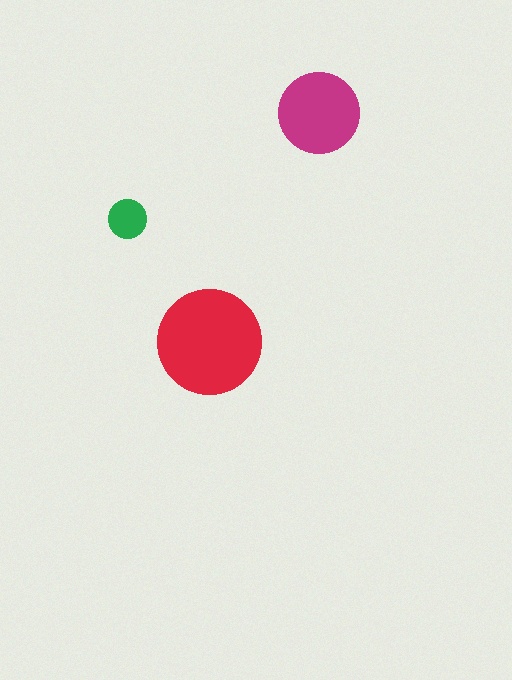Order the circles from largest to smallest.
the red one, the magenta one, the green one.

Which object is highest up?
The magenta circle is topmost.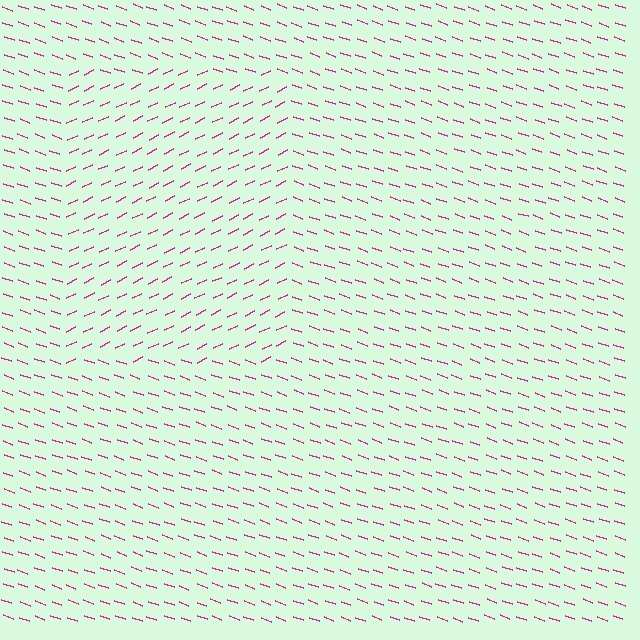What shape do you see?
I see a rectangle.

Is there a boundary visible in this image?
Yes, there is a texture boundary formed by a change in line orientation.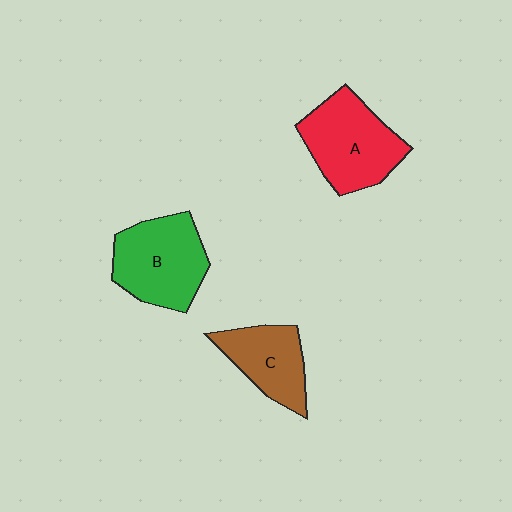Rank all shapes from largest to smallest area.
From largest to smallest: B (green), A (red), C (brown).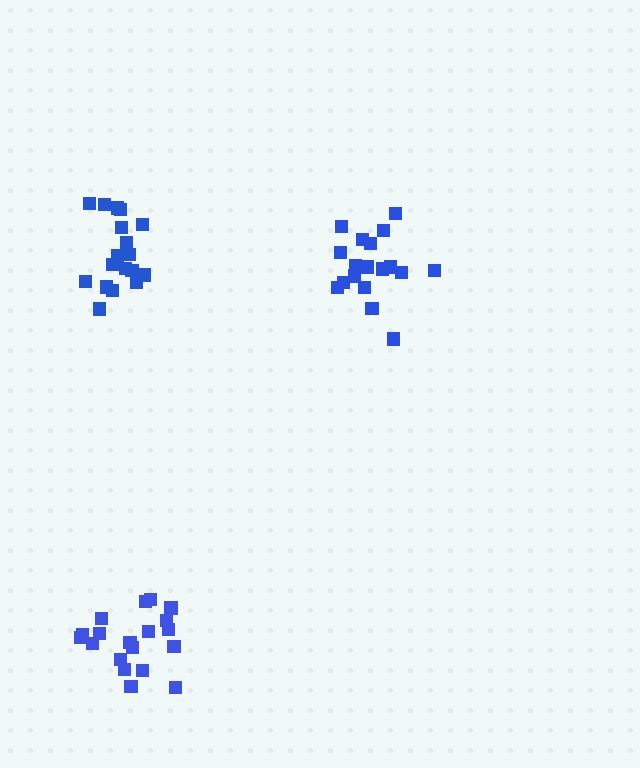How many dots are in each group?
Group 1: 18 dots, Group 2: 19 dots, Group 3: 18 dots (55 total).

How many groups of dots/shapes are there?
There are 3 groups.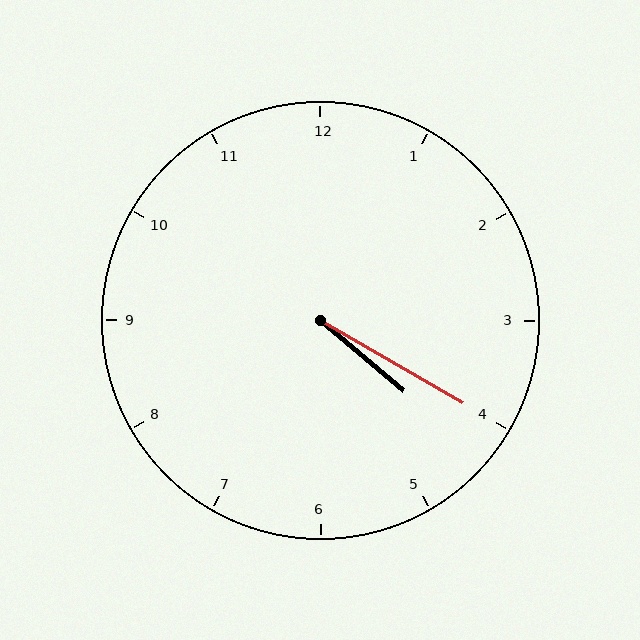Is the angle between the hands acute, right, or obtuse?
It is acute.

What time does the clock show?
4:20.